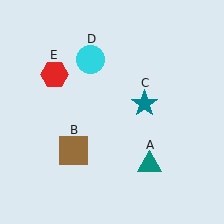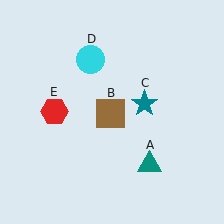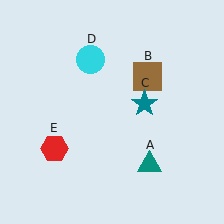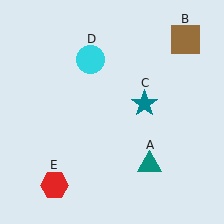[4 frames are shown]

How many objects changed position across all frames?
2 objects changed position: brown square (object B), red hexagon (object E).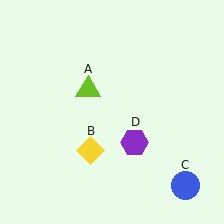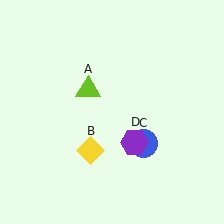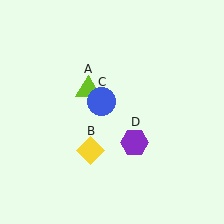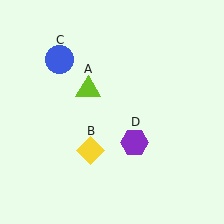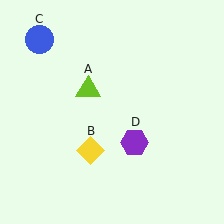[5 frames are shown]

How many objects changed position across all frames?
1 object changed position: blue circle (object C).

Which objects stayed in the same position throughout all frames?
Lime triangle (object A) and yellow diamond (object B) and purple hexagon (object D) remained stationary.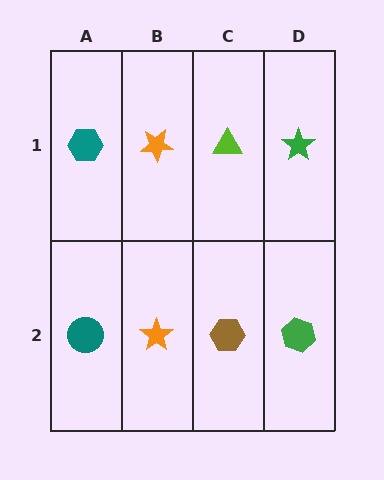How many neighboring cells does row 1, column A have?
2.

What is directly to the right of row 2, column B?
A brown hexagon.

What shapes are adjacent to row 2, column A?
A teal hexagon (row 1, column A), an orange star (row 2, column B).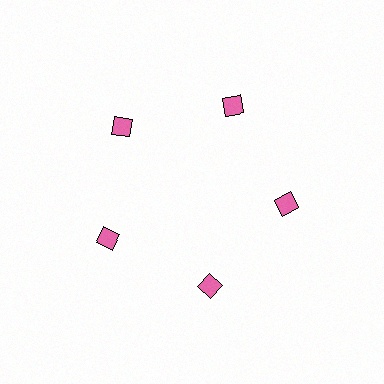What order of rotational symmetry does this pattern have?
This pattern has 5-fold rotational symmetry.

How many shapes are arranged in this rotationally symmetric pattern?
There are 5 shapes, arranged in 5 groups of 1.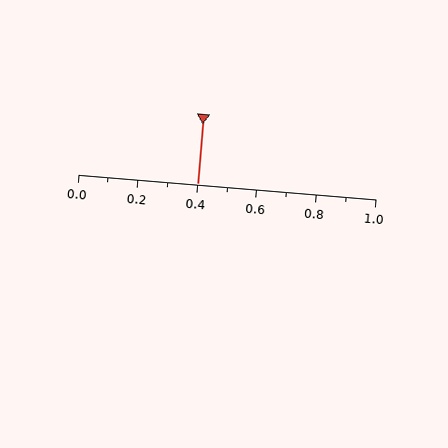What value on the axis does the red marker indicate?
The marker indicates approximately 0.4.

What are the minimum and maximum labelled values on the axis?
The axis runs from 0.0 to 1.0.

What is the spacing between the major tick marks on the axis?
The major ticks are spaced 0.2 apart.